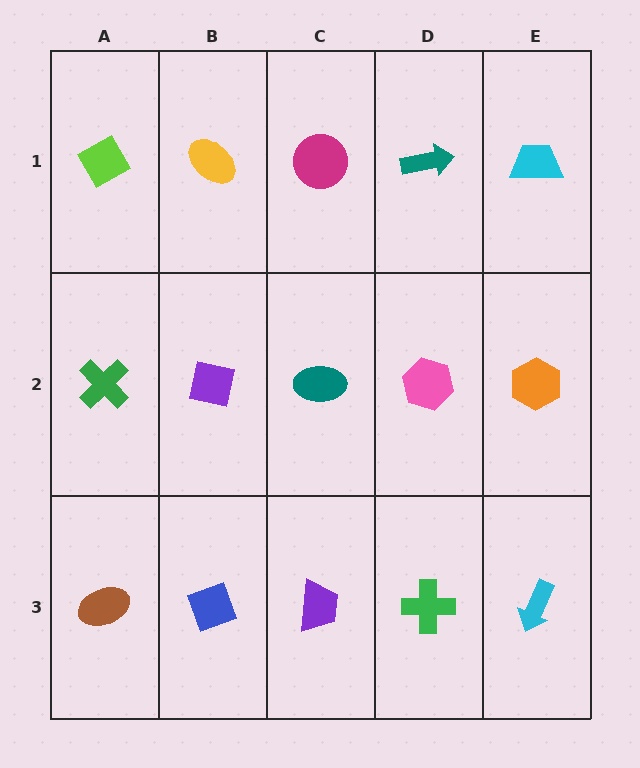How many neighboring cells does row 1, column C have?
3.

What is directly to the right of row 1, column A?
A yellow ellipse.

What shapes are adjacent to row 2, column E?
A cyan trapezoid (row 1, column E), a cyan arrow (row 3, column E), a pink hexagon (row 2, column D).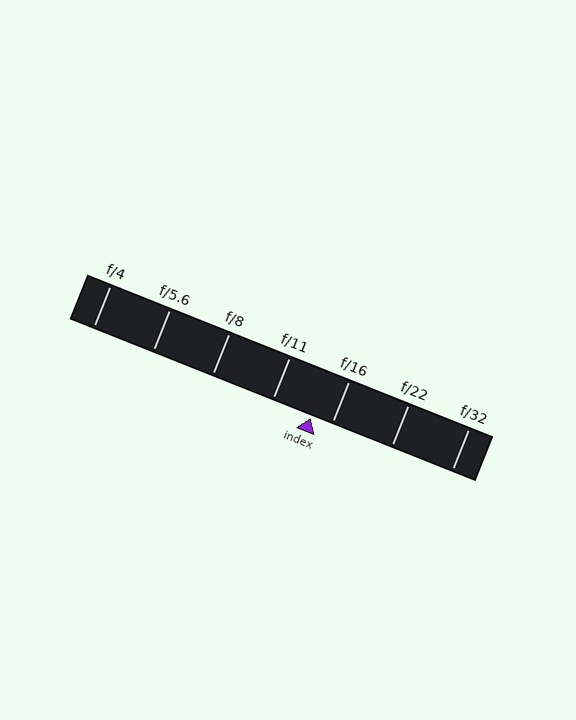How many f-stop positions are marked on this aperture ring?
There are 7 f-stop positions marked.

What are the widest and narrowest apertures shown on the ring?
The widest aperture shown is f/4 and the narrowest is f/32.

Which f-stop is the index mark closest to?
The index mark is closest to f/16.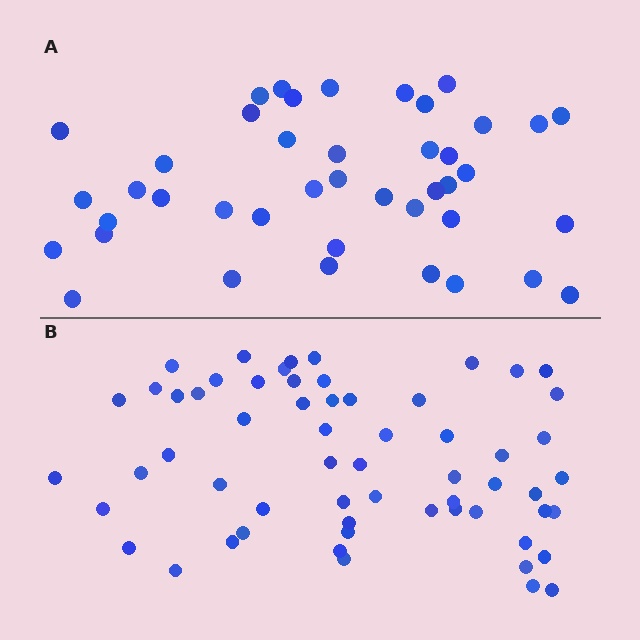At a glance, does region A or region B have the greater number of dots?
Region B (the bottom region) has more dots.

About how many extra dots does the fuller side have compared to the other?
Region B has approximately 20 more dots than region A.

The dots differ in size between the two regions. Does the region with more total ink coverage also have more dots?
No. Region A has more total ink coverage because its dots are larger, but region B actually contains more individual dots. Total area can be misleading — the number of items is what matters here.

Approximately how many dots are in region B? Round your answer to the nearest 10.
About 60 dots.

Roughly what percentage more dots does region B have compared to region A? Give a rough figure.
About 45% more.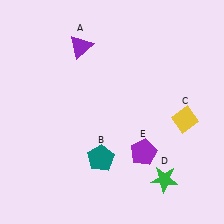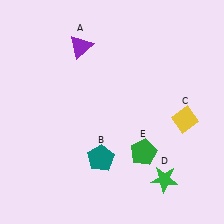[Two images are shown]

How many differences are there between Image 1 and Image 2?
There is 1 difference between the two images.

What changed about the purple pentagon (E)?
In Image 1, E is purple. In Image 2, it changed to green.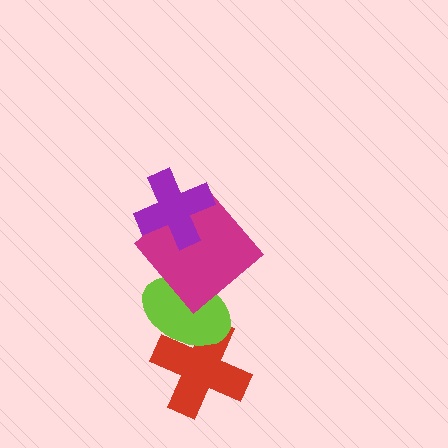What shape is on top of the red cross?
The lime ellipse is on top of the red cross.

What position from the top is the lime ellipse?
The lime ellipse is 3rd from the top.